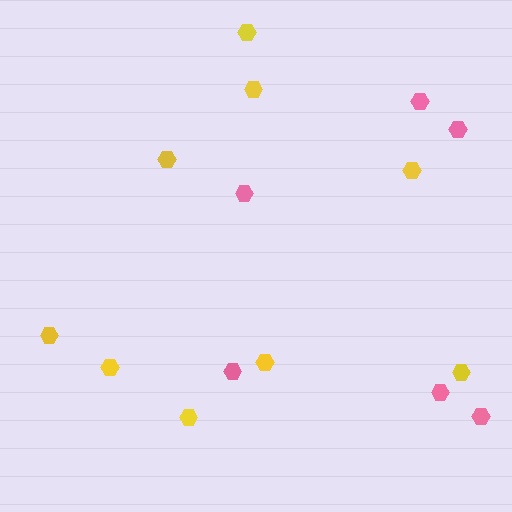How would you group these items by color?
There are 2 groups: one group of yellow hexagons (9) and one group of pink hexagons (6).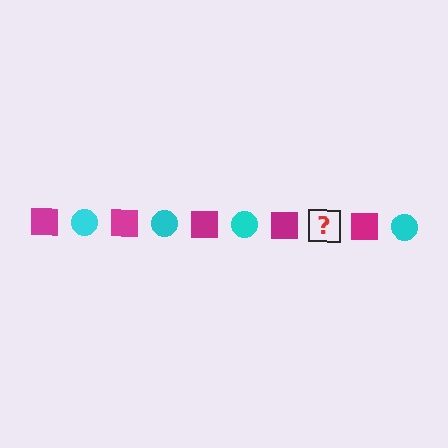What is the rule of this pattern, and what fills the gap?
The rule is that the pattern alternates between magenta square and cyan circle. The gap should be filled with a cyan circle.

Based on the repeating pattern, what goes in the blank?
The blank should be a cyan circle.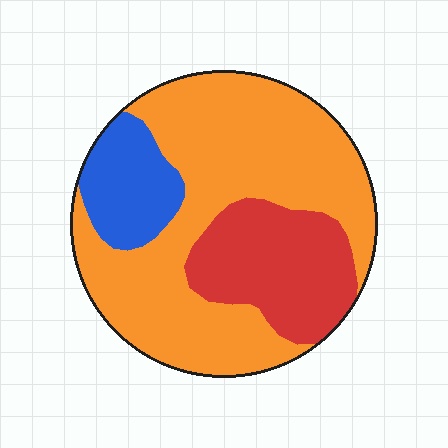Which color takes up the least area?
Blue, at roughly 15%.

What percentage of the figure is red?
Red covers 24% of the figure.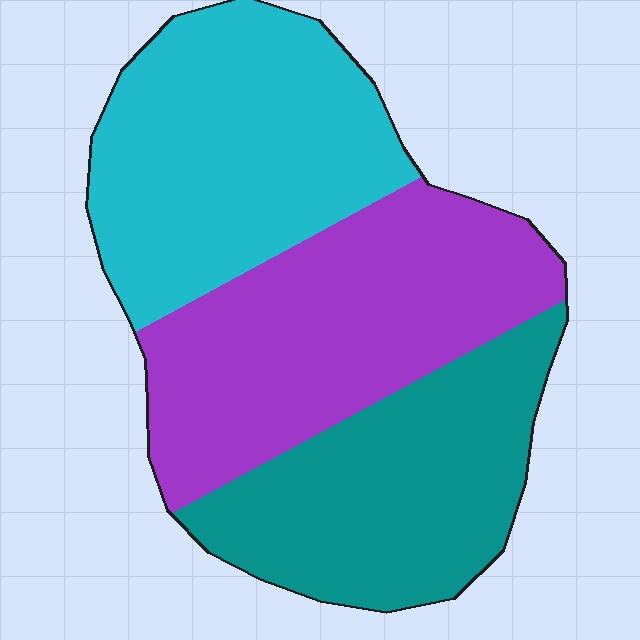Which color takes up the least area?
Teal, at roughly 30%.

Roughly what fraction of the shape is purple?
Purple takes up about three eighths (3/8) of the shape.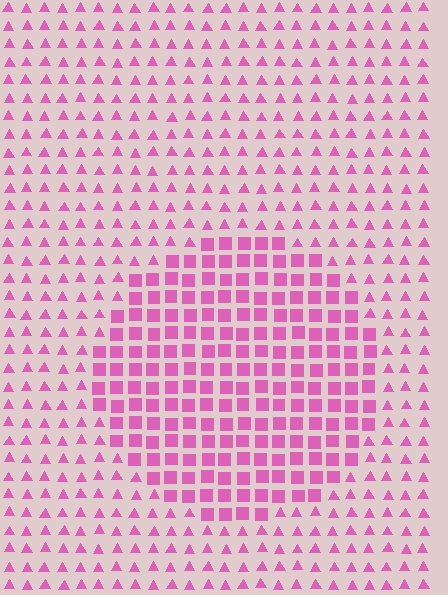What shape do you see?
I see a circle.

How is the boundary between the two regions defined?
The boundary is defined by a change in element shape: squares inside vs. triangles outside. All elements share the same color and spacing.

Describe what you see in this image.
The image is filled with small pink elements arranged in a uniform grid. A circle-shaped region contains squares, while the surrounding area contains triangles. The boundary is defined purely by the change in element shape.